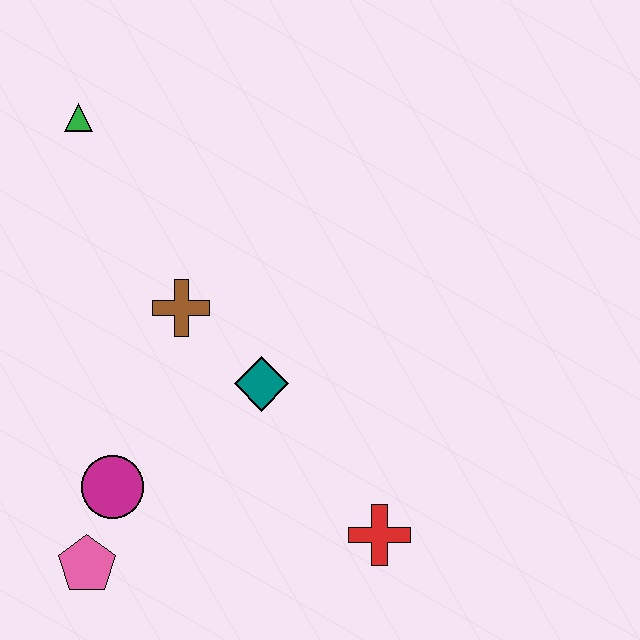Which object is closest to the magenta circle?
The pink pentagon is closest to the magenta circle.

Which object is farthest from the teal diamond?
The green triangle is farthest from the teal diamond.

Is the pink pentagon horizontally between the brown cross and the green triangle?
Yes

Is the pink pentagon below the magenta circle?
Yes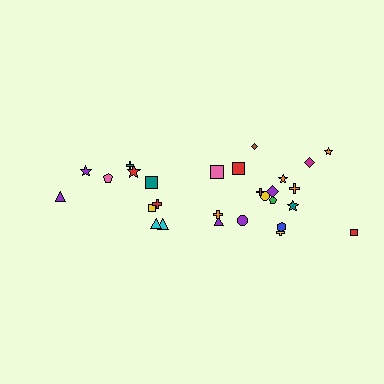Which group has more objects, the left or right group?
The right group.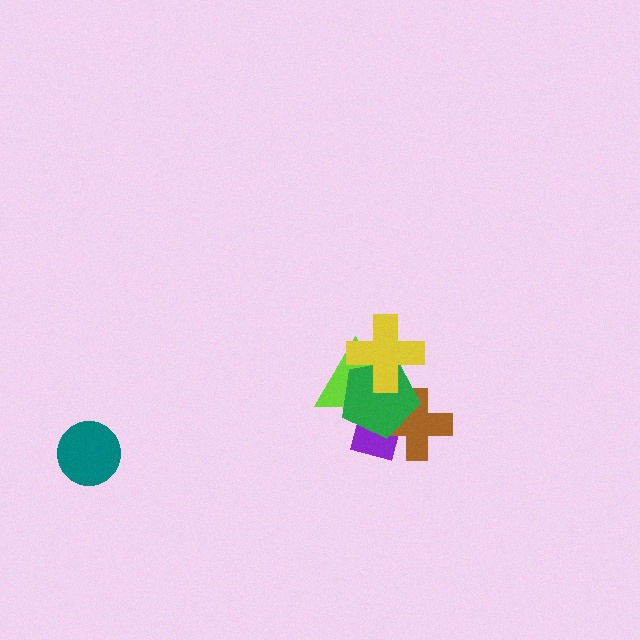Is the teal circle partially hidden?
No, no other shape covers it.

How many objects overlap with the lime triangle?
4 objects overlap with the lime triangle.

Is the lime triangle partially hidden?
Yes, it is partially covered by another shape.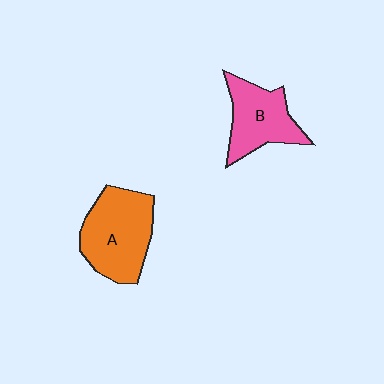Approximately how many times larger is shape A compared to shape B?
Approximately 1.3 times.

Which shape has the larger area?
Shape A (orange).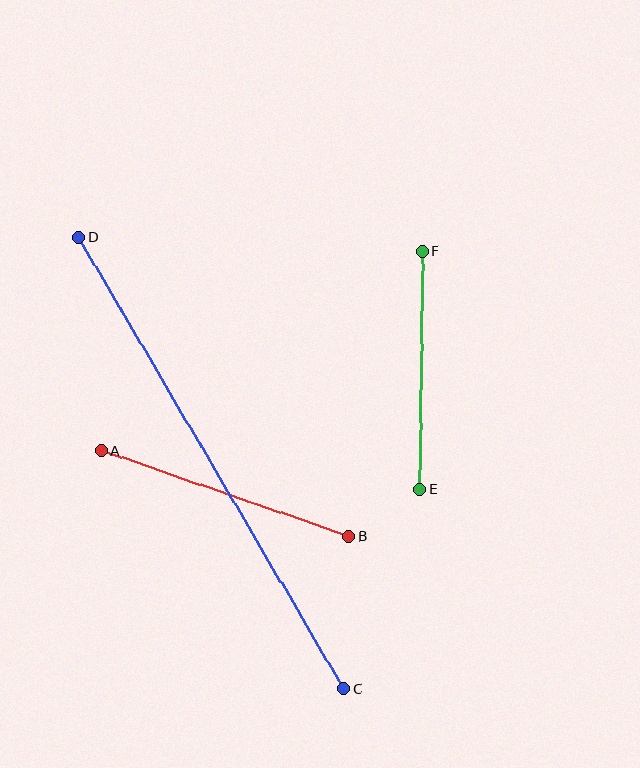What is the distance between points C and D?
The distance is approximately 523 pixels.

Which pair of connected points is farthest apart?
Points C and D are farthest apart.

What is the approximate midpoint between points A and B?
The midpoint is at approximately (225, 493) pixels.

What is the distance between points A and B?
The distance is approximately 262 pixels.